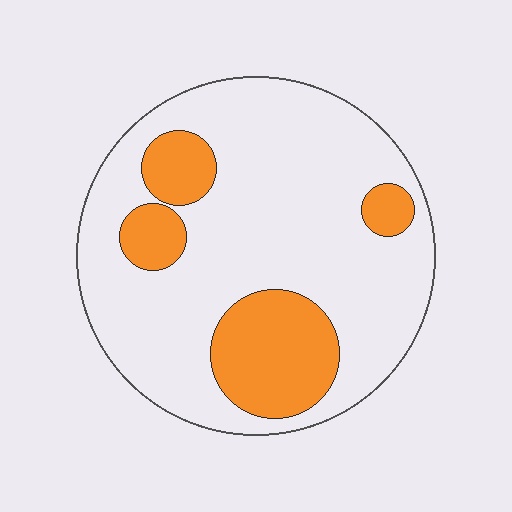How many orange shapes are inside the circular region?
4.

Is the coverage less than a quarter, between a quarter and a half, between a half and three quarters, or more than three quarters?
Less than a quarter.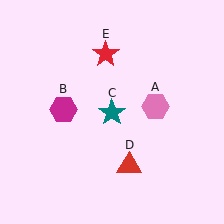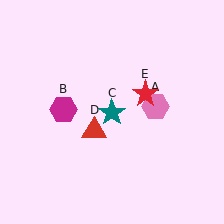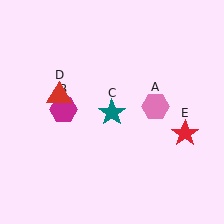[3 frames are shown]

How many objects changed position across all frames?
2 objects changed position: red triangle (object D), red star (object E).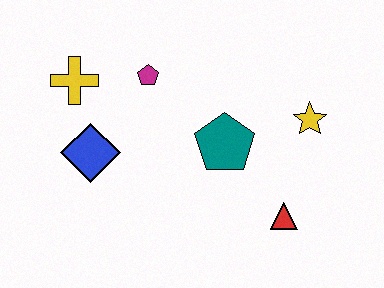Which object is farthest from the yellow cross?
The red triangle is farthest from the yellow cross.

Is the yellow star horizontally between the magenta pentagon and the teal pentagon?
No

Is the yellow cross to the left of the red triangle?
Yes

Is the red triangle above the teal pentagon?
No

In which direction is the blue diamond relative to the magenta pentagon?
The blue diamond is below the magenta pentagon.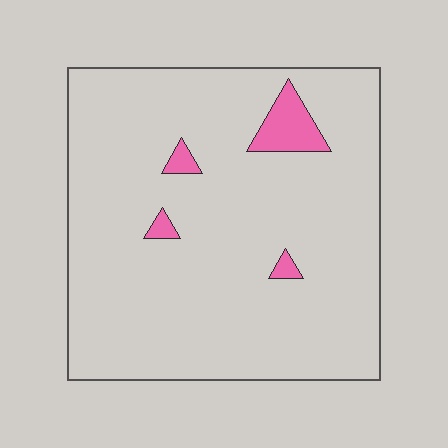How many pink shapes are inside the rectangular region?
4.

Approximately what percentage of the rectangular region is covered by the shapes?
Approximately 5%.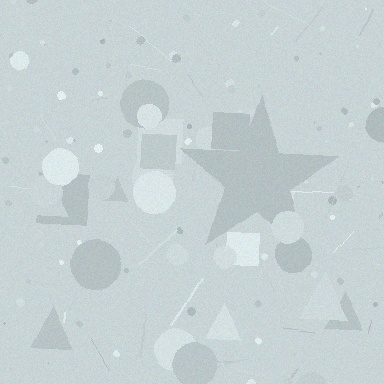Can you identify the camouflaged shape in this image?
The camouflaged shape is a star.